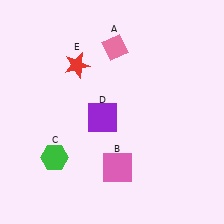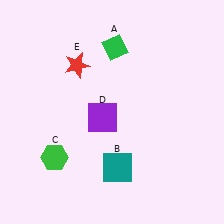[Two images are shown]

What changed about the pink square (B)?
In Image 1, B is pink. In Image 2, it changed to teal.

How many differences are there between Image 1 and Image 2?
There are 2 differences between the two images.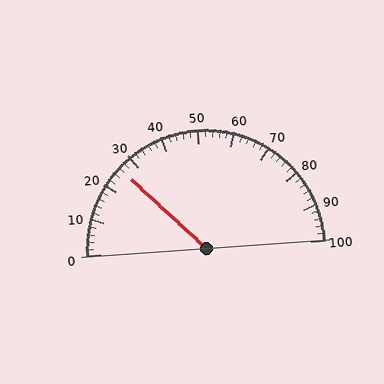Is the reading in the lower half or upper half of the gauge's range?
The reading is in the lower half of the range (0 to 100).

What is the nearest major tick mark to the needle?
The nearest major tick mark is 30.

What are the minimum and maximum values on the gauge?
The gauge ranges from 0 to 100.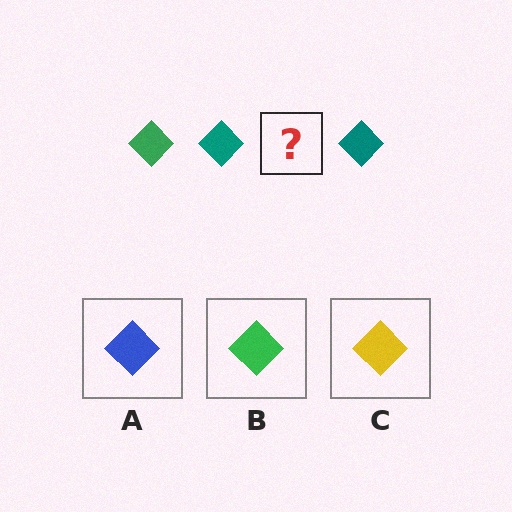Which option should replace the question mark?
Option B.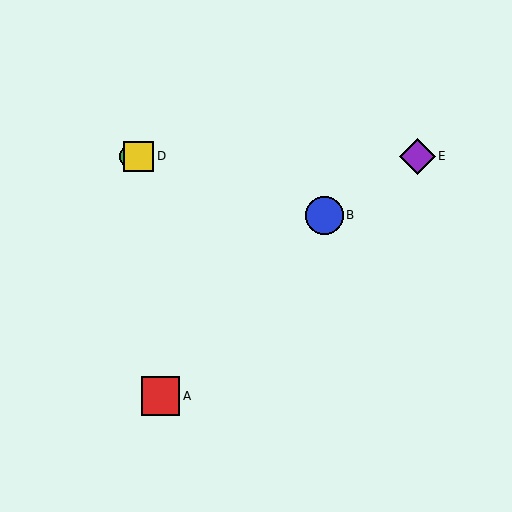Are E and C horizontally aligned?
Yes, both are at y≈156.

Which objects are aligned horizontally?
Objects C, D, E are aligned horizontally.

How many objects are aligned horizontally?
3 objects (C, D, E) are aligned horizontally.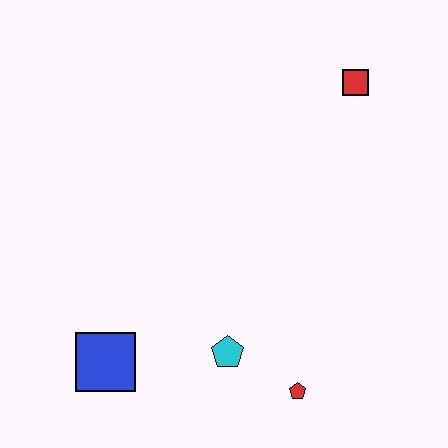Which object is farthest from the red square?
The blue square is farthest from the red square.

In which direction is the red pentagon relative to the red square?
The red pentagon is below the red square.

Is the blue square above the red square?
No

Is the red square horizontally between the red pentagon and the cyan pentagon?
No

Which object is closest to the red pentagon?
The cyan pentagon is closest to the red pentagon.